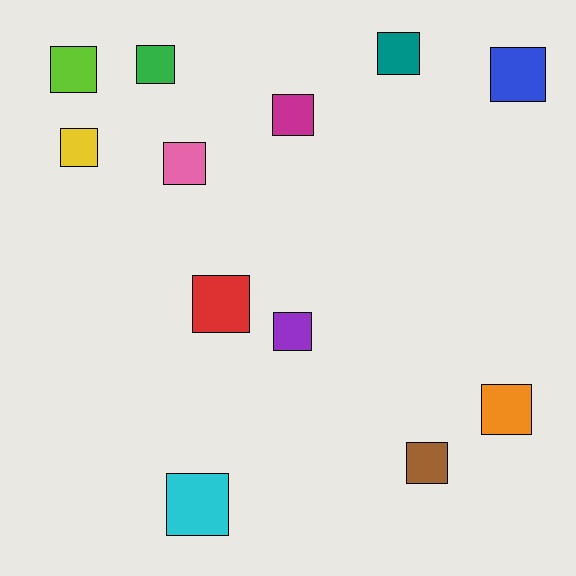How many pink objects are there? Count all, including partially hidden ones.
There is 1 pink object.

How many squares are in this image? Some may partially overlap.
There are 12 squares.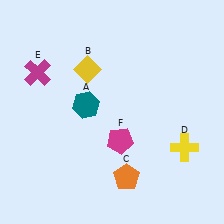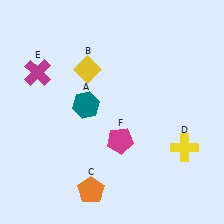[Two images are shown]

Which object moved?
The orange pentagon (C) moved left.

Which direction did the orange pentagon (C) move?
The orange pentagon (C) moved left.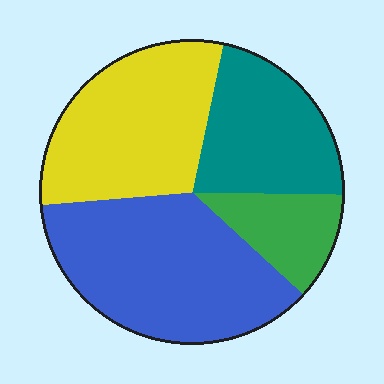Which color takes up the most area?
Blue, at roughly 35%.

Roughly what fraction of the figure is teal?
Teal takes up about one fifth (1/5) of the figure.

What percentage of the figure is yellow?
Yellow takes up about one third (1/3) of the figure.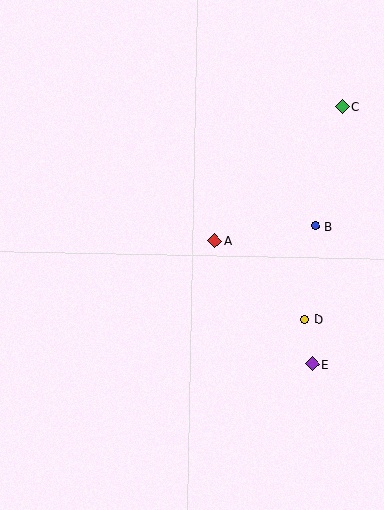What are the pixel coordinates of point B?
Point B is at (315, 226).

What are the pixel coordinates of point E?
Point E is at (312, 364).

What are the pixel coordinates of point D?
Point D is at (305, 320).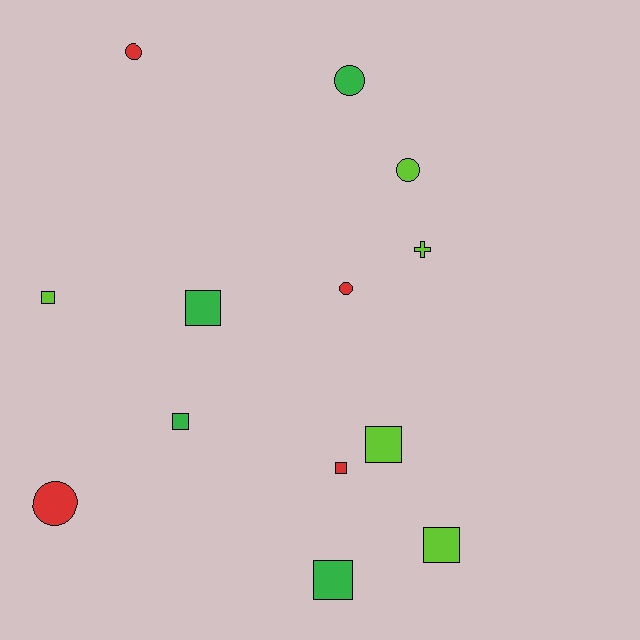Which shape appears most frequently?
Square, with 7 objects.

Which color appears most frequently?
Lime, with 5 objects.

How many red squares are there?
There is 1 red square.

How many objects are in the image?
There are 13 objects.